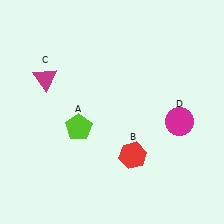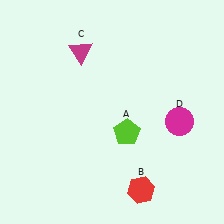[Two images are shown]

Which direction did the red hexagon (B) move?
The red hexagon (B) moved down.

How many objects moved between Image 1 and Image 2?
3 objects moved between the two images.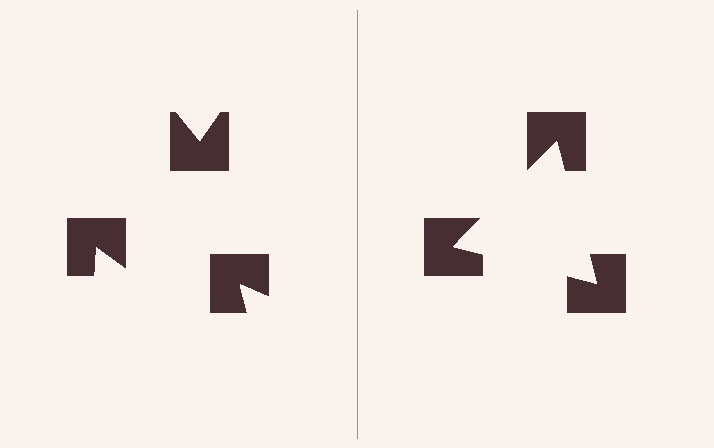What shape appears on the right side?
An illusory triangle.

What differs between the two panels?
The notched squares are positioned identically on both sides; only the wedge orientations differ. On the right they align to a triangle; on the left they are misaligned.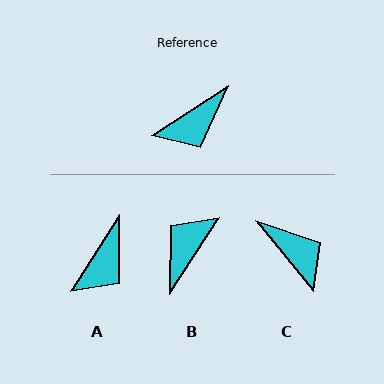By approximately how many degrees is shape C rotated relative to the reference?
Approximately 97 degrees counter-clockwise.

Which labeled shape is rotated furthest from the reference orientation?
B, about 155 degrees away.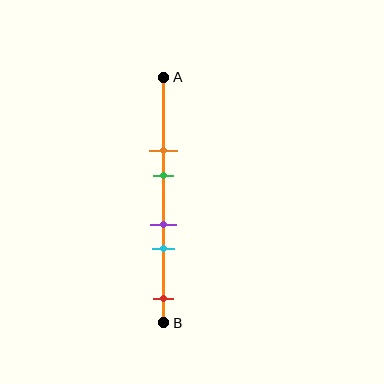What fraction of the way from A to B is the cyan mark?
The cyan mark is approximately 70% (0.7) of the way from A to B.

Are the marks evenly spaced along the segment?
No, the marks are not evenly spaced.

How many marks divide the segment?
There are 5 marks dividing the segment.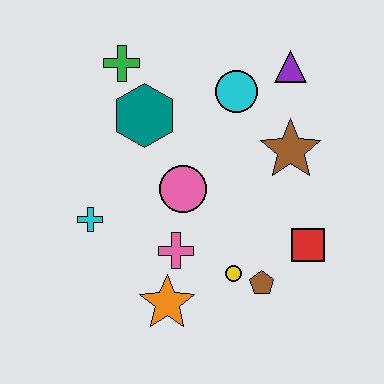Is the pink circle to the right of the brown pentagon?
No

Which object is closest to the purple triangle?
The cyan circle is closest to the purple triangle.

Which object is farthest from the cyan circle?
The orange star is farthest from the cyan circle.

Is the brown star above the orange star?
Yes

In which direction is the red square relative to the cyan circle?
The red square is below the cyan circle.